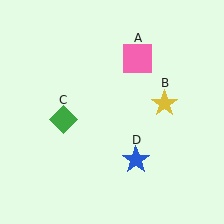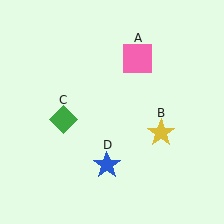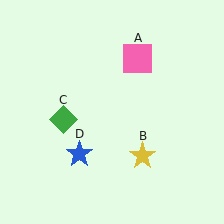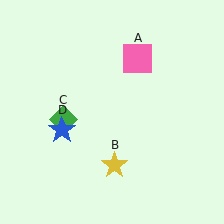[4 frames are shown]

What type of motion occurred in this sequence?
The yellow star (object B), blue star (object D) rotated clockwise around the center of the scene.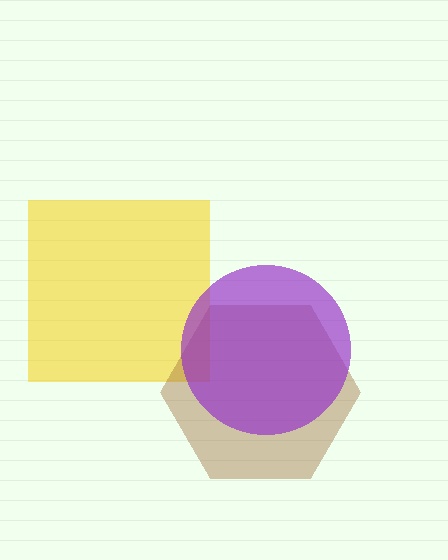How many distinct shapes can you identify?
There are 3 distinct shapes: a yellow square, a brown hexagon, a purple circle.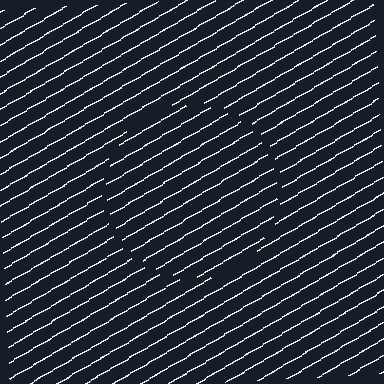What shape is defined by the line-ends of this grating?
An illusory circle. The interior of the shape contains the same grating, shifted by half a period — the contour is defined by the phase discontinuity where line-ends from the inner and outer gratings abut.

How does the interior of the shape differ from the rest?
The interior of the shape contains the same grating, shifted by half a period — the contour is defined by the phase discontinuity where line-ends from the inner and outer gratings abut.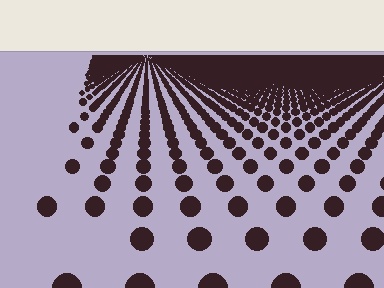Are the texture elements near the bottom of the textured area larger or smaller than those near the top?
Larger. Near the bottom, elements are closer to the viewer and appear at a bigger on-screen size.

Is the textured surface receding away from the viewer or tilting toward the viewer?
The surface is receding away from the viewer. Texture elements get smaller and denser toward the top.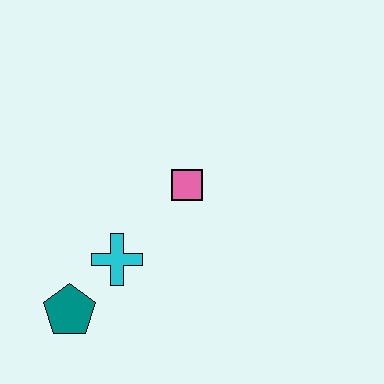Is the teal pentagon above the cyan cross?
No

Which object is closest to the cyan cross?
The teal pentagon is closest to the cyan cross.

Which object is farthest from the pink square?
The teal pentagon is farthest from the pink square.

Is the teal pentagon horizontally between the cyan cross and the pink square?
No